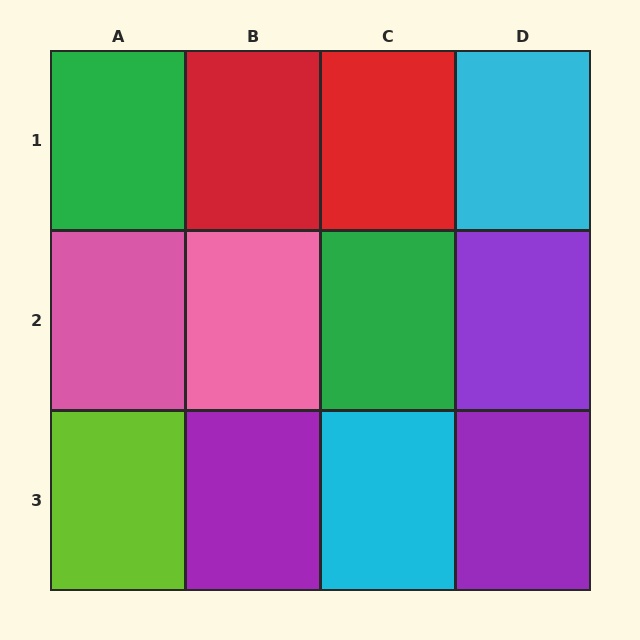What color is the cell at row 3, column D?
Purple.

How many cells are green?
2 cells are green.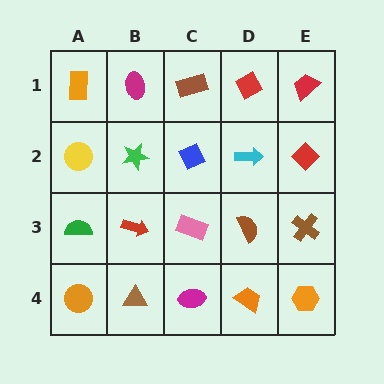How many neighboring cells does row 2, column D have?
4.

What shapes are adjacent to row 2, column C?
A brown rectangle (row 1, column C), a pink rectangle (row 3, column C), a green star (row 2, column B), a cyan arrow (row 2, column D).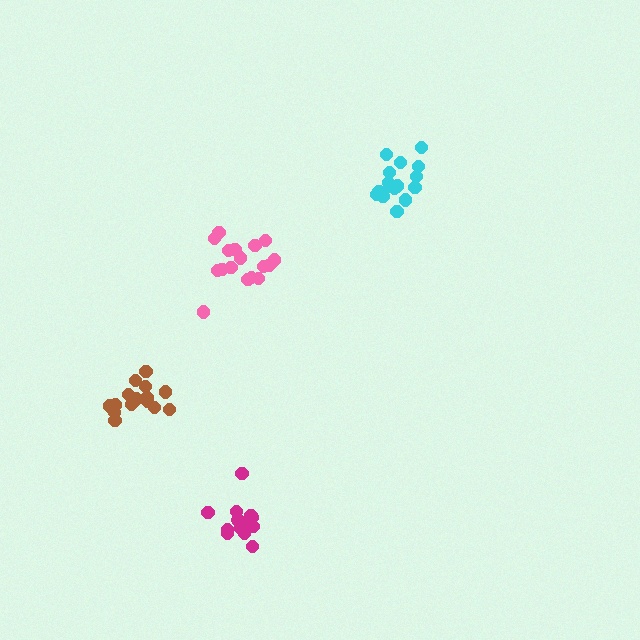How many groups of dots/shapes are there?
There are 4 groups.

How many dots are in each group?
Group 1: 15 dots, Group 2: 16 dots, Group 3: 13 dots, Group 4: 17 dots (61 total).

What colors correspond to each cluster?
The clusters are colored: brown, cyan, magenta, pink.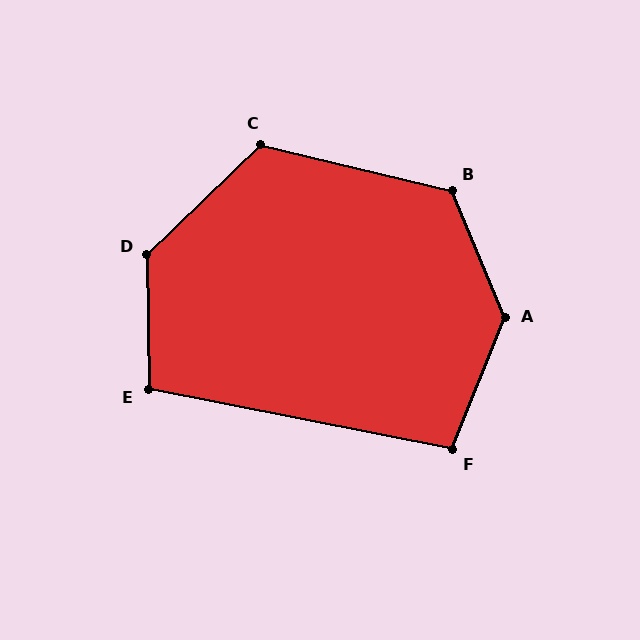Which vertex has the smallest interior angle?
F, at approximately 101 degrees.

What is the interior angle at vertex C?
Approximately 122 degrees (obtuse).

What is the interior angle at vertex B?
Approximately 126 degrees (obtuse).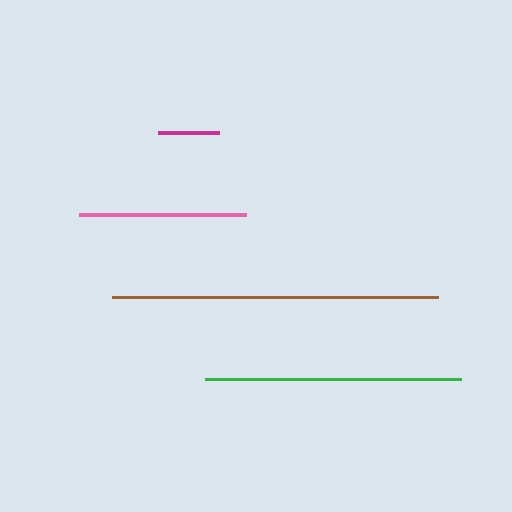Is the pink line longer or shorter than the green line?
The green line is longer than the pink line.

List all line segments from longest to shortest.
From longest to shortest: brown, green, pink, magenta.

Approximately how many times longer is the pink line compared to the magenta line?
The pink line is approximately 2.7 times the length of the magenta line.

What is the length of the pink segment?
The pink segment is approximately 167 pixels long.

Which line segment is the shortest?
The magenta line is the shortest at approximately 61 pixels.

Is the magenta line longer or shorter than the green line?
The green line is longer than the magenta line.